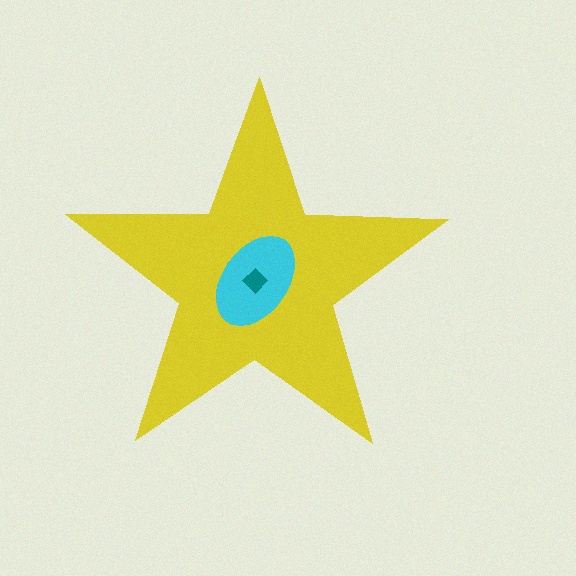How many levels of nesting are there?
3.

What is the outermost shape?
The yellow star.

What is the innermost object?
The teal diamond.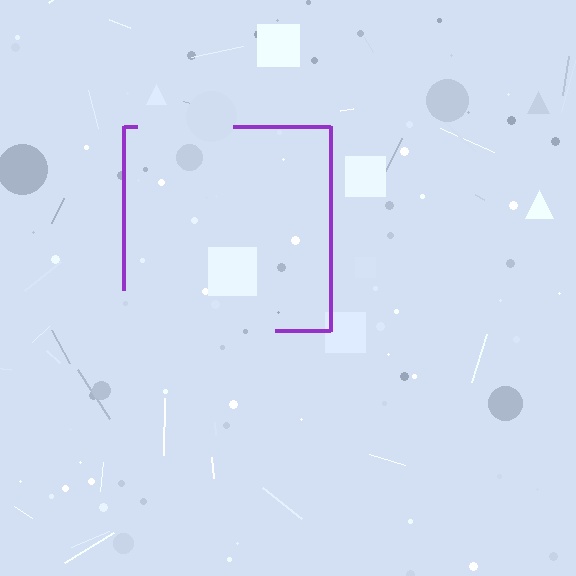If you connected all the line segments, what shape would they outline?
They would outline a square.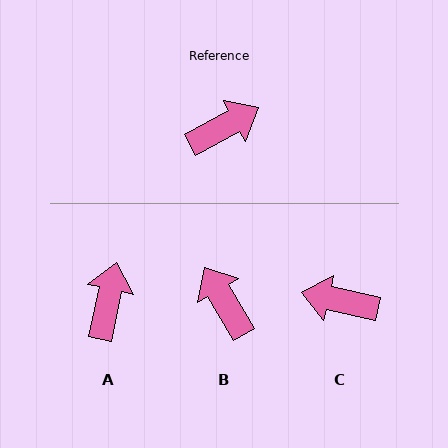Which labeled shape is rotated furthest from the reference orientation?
C, about 139 degrees away.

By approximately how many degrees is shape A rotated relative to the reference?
Approximately 49 degrees counter-clockwise.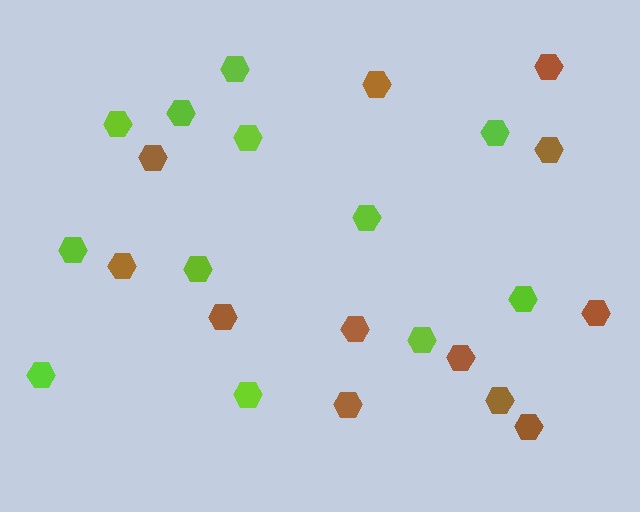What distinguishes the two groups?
There are 2 groups: one group of brown hexagons (12) and one group of lime hexagons (12).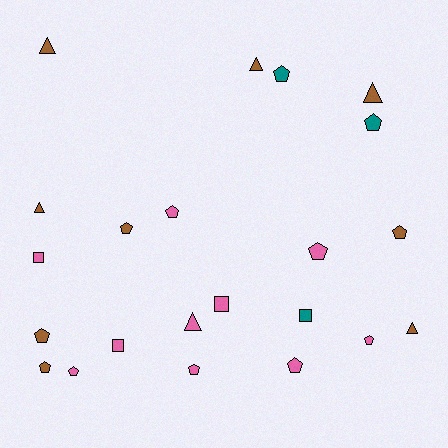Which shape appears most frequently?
Pentagon, with 12 objects.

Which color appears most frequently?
Pink, with 10 objects.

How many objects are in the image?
There are 22 objects.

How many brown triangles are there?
There are 5 brown triangles.